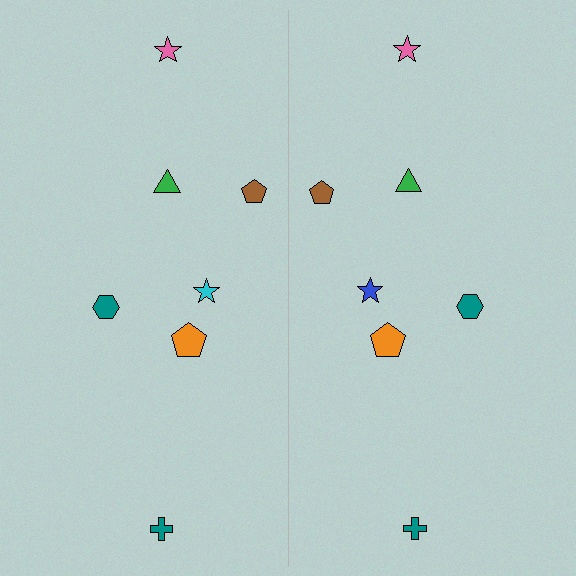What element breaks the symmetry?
The blue star on the right side breaks the symmetry — its mirror counterpart is cyan.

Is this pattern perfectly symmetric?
No, the pattern is not perfectly symmetric. The blue star on the right side breaks the symmetry — its mirror counterpart is cyan.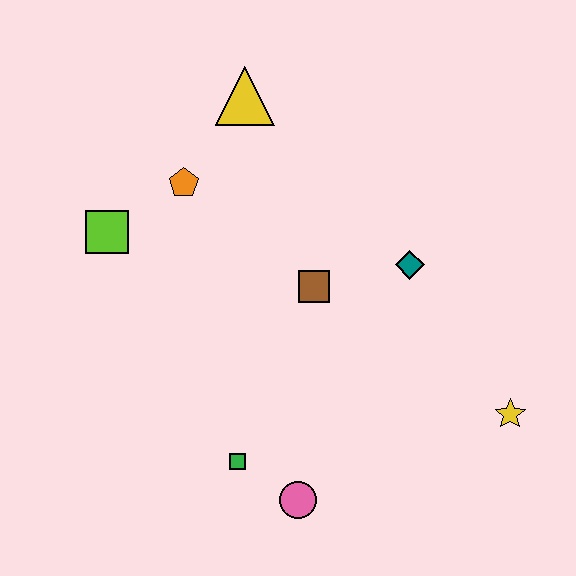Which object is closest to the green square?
The pink circle is closest to the green square.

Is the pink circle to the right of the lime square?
Yes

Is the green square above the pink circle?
Yes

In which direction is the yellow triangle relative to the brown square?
The yellow triangle is above the brown square.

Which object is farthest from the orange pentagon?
The yellow star is farthest from the orange pentagon.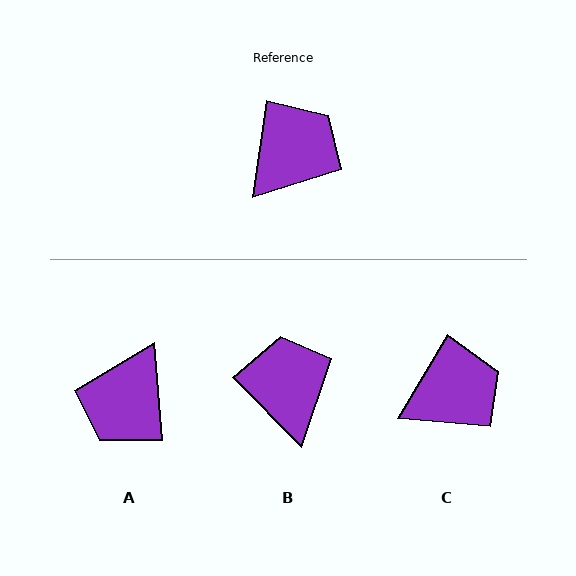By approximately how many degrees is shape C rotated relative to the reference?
Approximately 23 degrees clockwise.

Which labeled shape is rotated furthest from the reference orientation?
A, about 167 degrees away.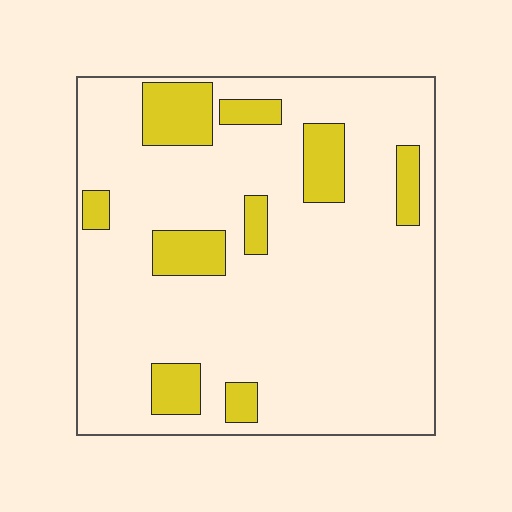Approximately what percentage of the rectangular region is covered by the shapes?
Approximately 15%.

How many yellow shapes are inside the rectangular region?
9.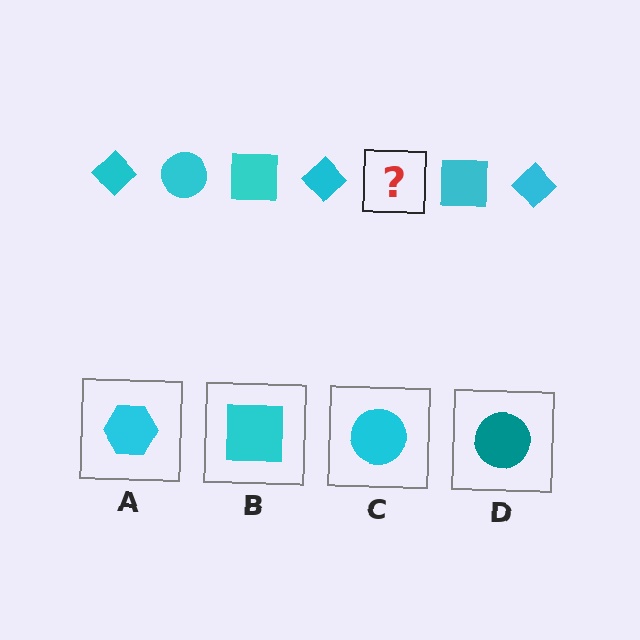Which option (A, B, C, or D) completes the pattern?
C.